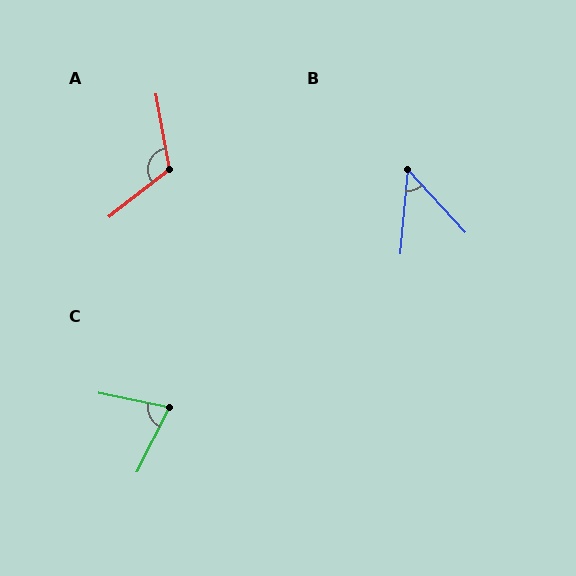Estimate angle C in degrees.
Approximately 75 degrees.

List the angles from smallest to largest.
B (48°), C (75°), A (117°).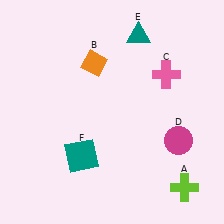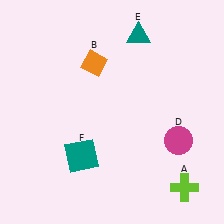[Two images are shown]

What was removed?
The pink cross (C) was removed in Image 2.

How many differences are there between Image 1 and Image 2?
There is 1 difference between the two images.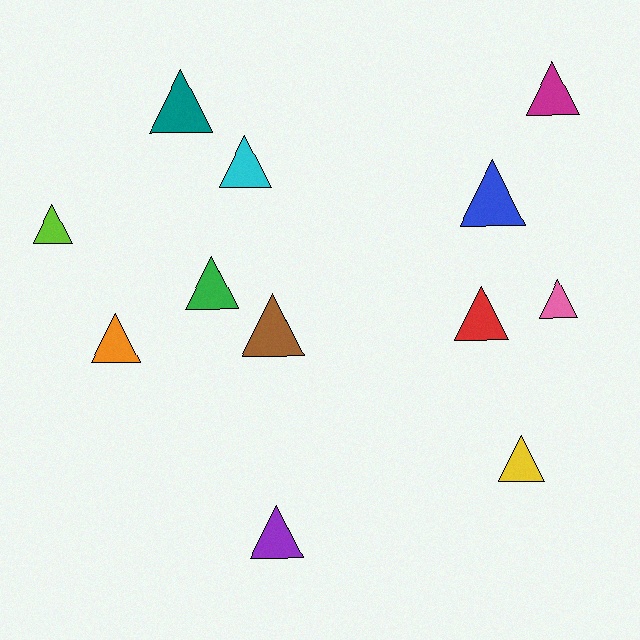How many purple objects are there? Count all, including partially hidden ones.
There is 1 purple object.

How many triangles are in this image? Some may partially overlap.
There are 12 triangles.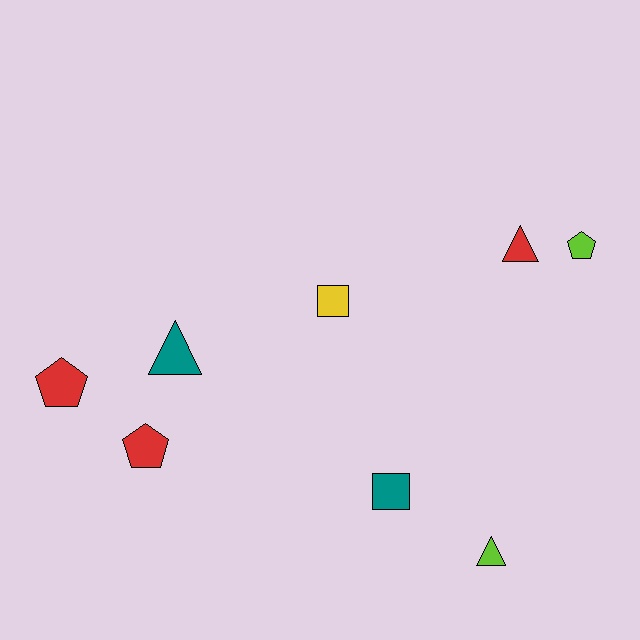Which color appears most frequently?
Red, with 3 objects.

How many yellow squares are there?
There is 1 yellow square.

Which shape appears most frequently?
Triangle, with 3 objects.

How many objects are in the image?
There are 8 objects.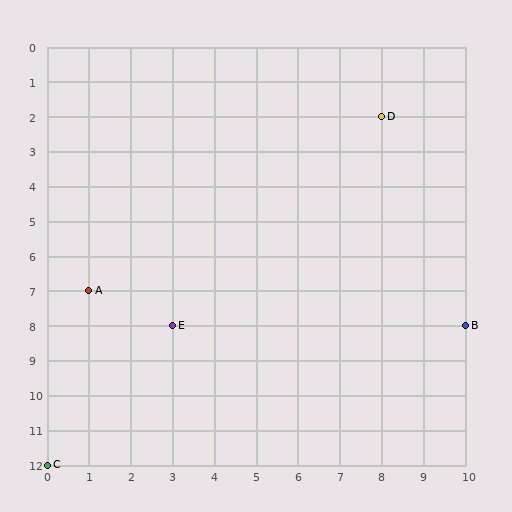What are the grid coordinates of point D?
Point D is at grid coordinates (8, 2).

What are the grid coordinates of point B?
Point B is at grid coordinates (10, 8).